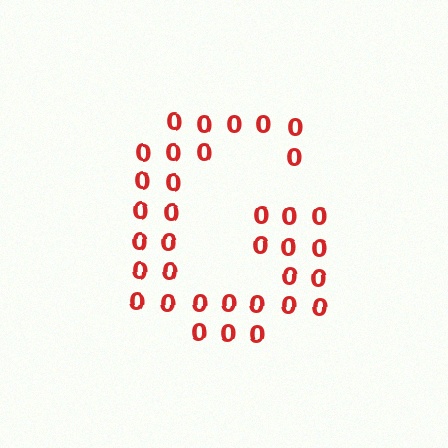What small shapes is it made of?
It is made of small digit 0's.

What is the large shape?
The large shape is the letter G.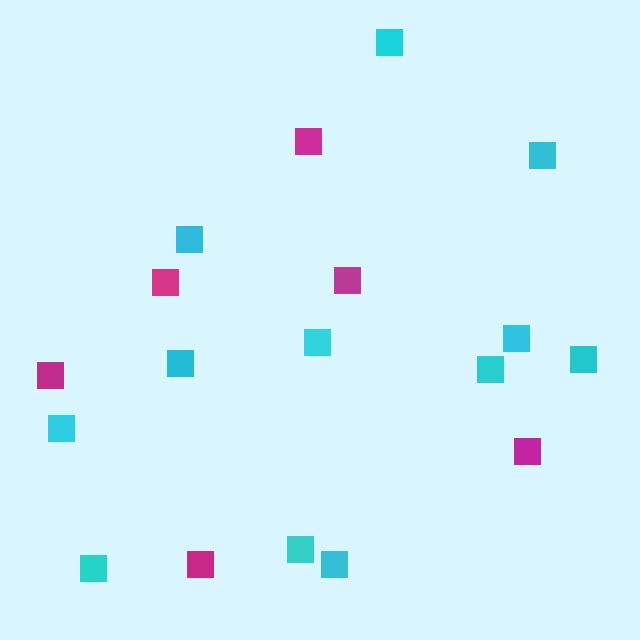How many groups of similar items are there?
There are 2 groups: one group of magenta squares (6) and one group of cyan squares (12).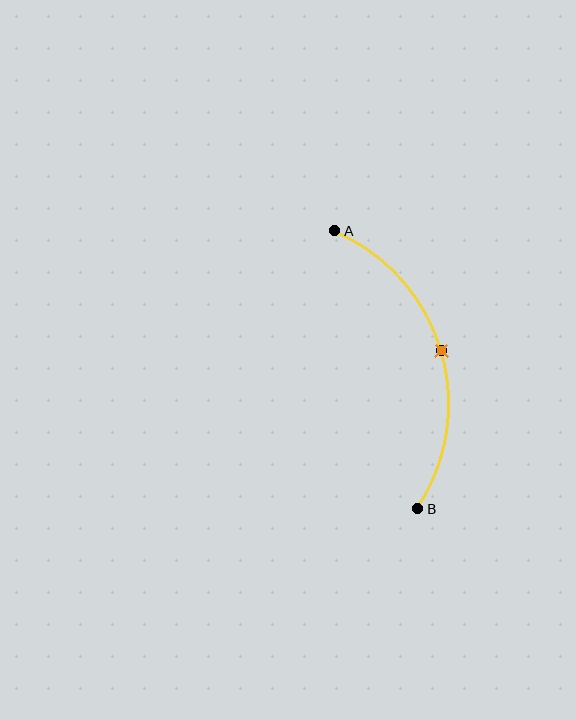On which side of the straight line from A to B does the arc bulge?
The arc bulges to the right of the straight line connecting A and B.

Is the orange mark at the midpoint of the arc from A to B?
Yes. The orange mark lies on the arc at equal arc-length from both A and B — it is the arc midpoint.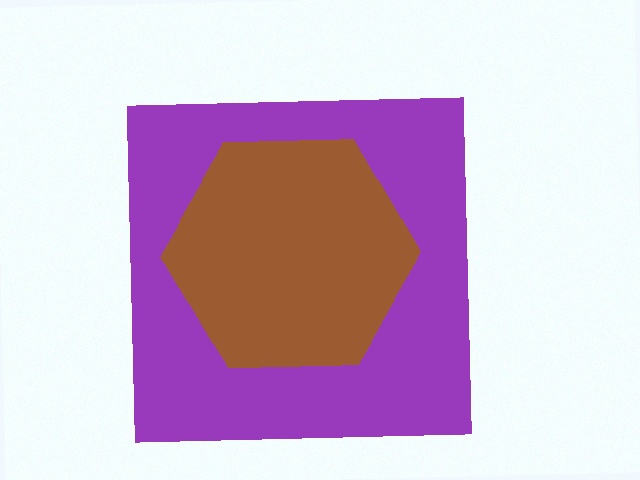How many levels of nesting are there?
2.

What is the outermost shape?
The purple square.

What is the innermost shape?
The brown hexagon.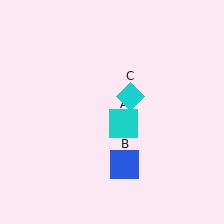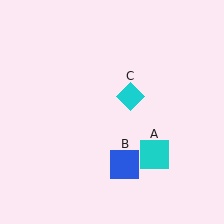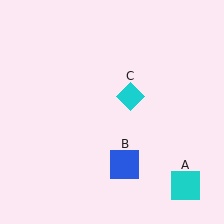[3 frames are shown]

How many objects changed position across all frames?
1 object changed position: cyan square (object A).